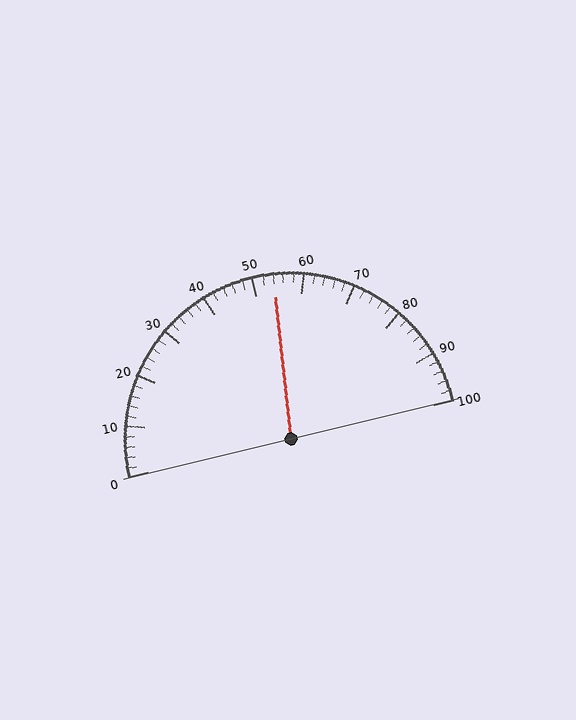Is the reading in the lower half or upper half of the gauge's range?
The reading is in the upper half of the range (0 to 100).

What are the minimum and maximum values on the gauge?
The gauge ranges from 0 to 100.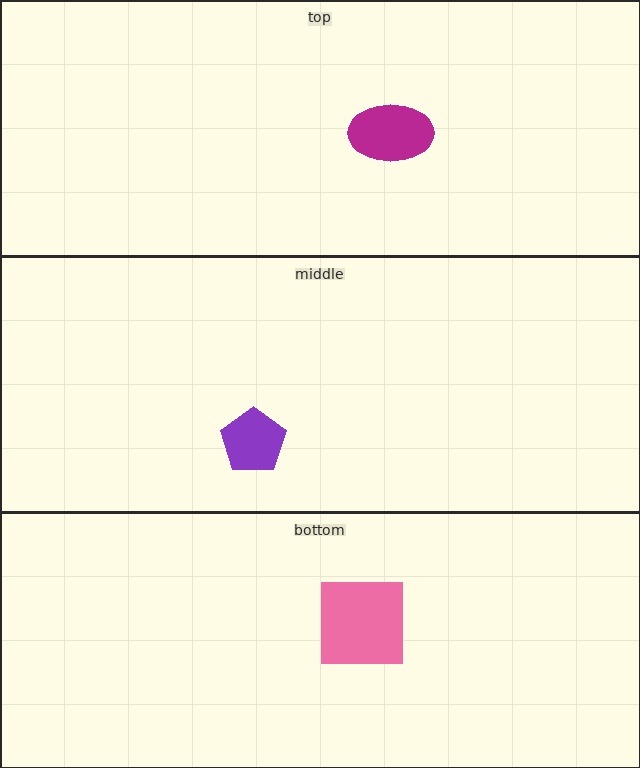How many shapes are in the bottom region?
1.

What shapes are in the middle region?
The purple pentagon.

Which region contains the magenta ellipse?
The top region.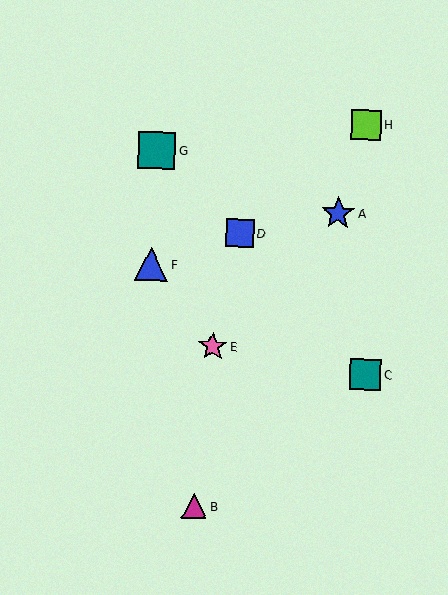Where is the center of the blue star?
The center of the blue star is at (338, 213).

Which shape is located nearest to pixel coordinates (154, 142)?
The teal square (labeled G) at (157, 150) is nearest to that location.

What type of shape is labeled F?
Shape F is a blue triangle.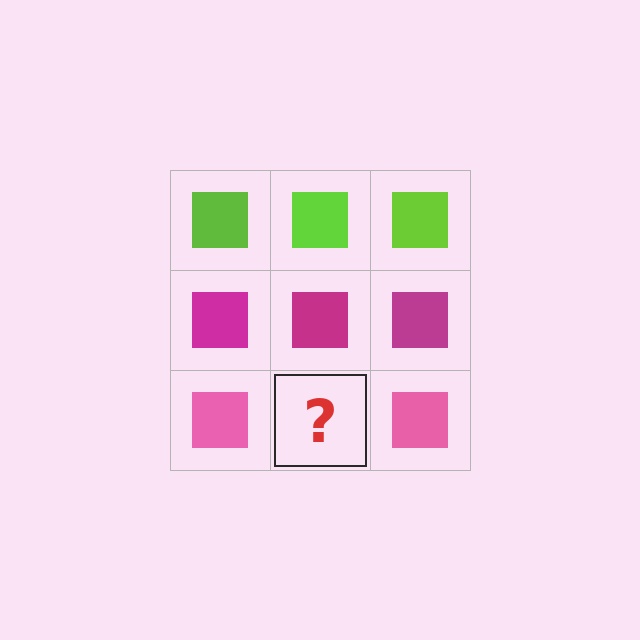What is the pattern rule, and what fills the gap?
The rule is that each row has a consistent color. The gap should be filled with a pink square.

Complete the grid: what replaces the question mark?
The question mark should be replaced with a pink square.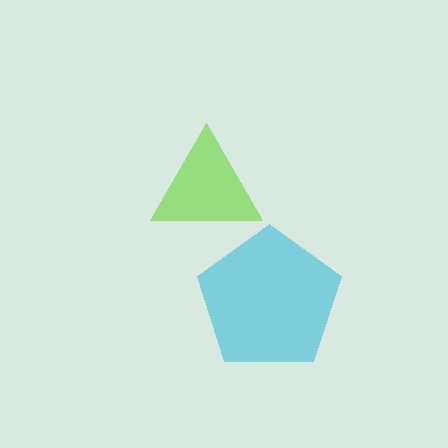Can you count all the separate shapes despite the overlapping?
Yes, there are 2 separate shapes.